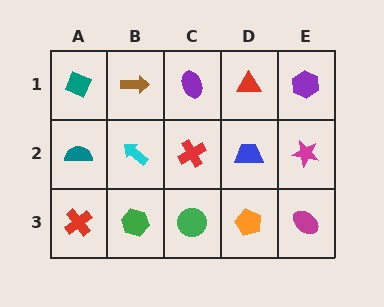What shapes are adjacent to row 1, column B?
A cyan arrow (row 2, column B), a teal diamond (row 1, column A), a purple ellipse (row 1, column C).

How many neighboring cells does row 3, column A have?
2.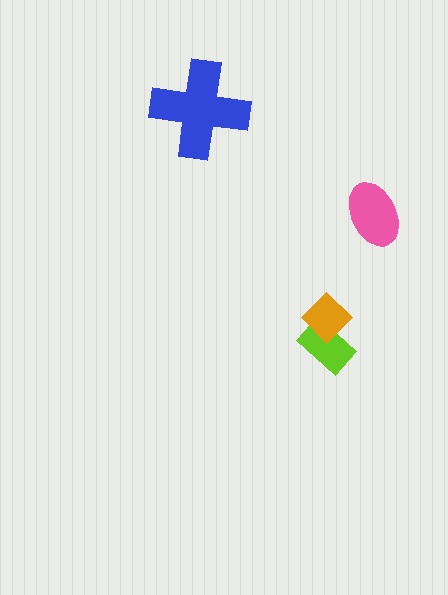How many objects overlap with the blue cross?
0 objects overlap with the blue cross.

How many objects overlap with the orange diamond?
1 object overlaps with the orange diamond.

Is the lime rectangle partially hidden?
Yes, it is partially covered by another shape.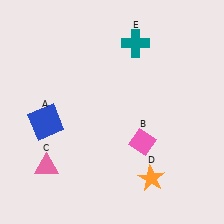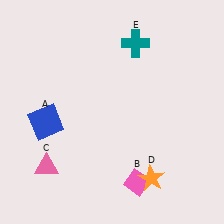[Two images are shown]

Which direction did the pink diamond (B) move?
The pink diamond (B) moved down.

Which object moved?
The pink diamond (B) moved down.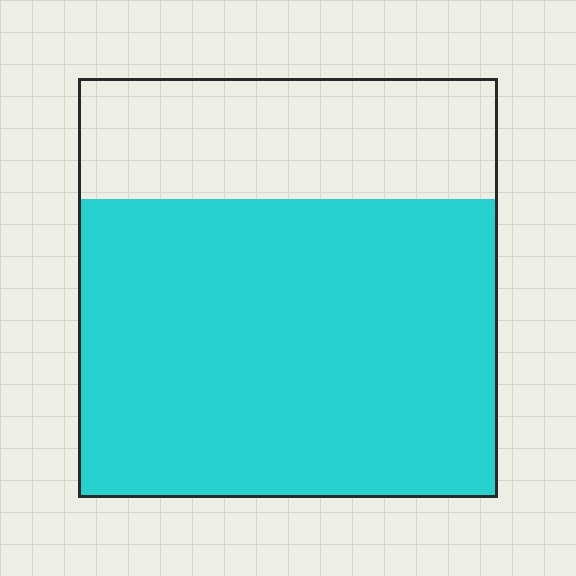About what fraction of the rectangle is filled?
About three quarters (3/4).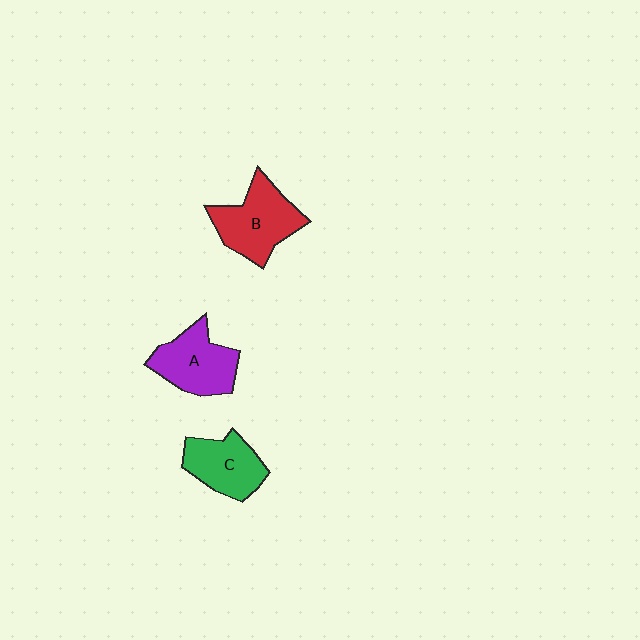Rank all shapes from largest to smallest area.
From largest to smallest: B (red), A (purple), C (green).